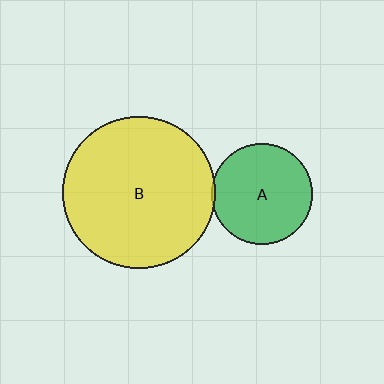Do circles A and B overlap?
Yes.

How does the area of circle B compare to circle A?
Approximately 2.3 times.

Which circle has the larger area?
Circle B (yellow).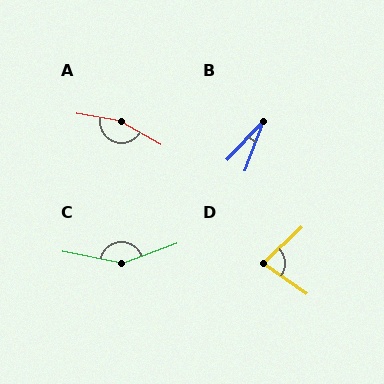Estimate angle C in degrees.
Approximately 148 degrees.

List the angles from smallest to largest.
B (24°), D (78°), C (148°), A (161°).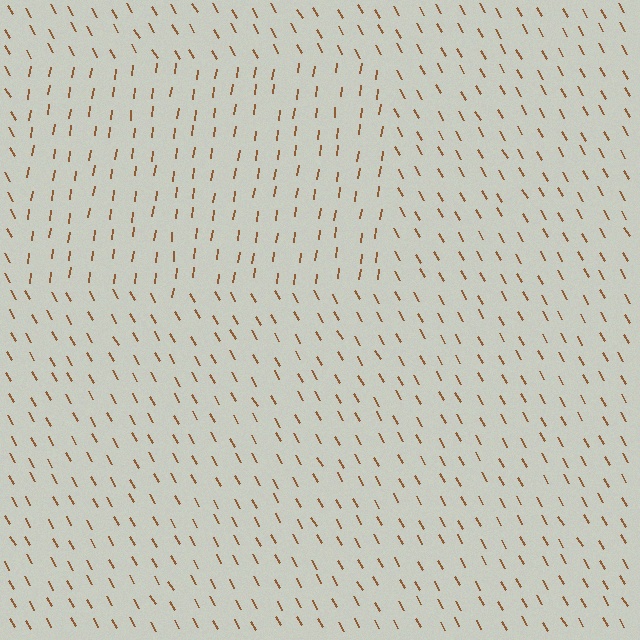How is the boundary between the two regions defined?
The boundary is defined purely by a change in line orientation (approximately 37 degrees difference). All lines are the same color and thickness.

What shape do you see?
I see a rectangle.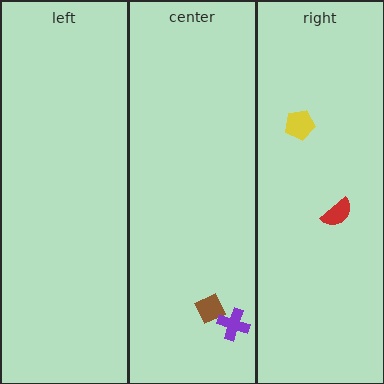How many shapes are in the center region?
2.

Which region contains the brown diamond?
The center region.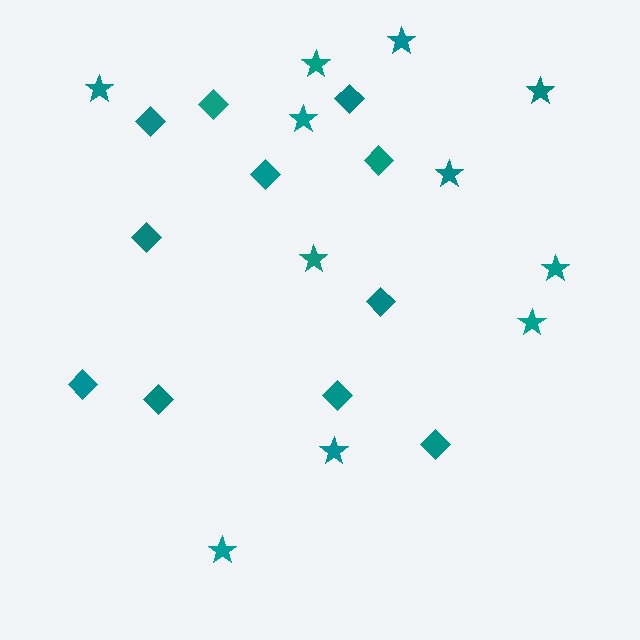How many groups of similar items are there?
There are 2 groups: one group of stars (11) and one group of diamonds (11).